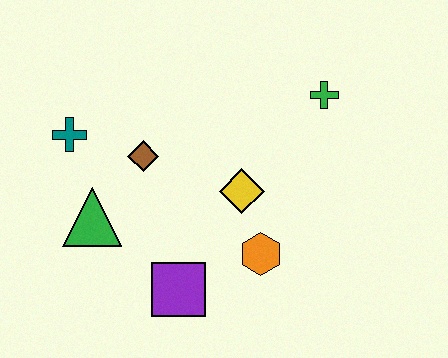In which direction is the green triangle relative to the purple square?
The green triangle is to the left of the purple square.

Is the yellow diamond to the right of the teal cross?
Yes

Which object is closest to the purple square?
The orange hexagon is closest to the purple square.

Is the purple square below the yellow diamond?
Yes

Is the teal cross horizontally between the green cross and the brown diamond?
No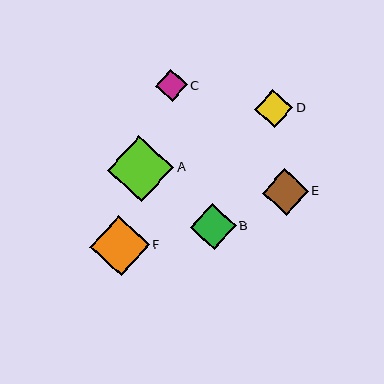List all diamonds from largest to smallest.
From largest to smallest: A, F, B, E, D, C.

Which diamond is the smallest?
Diamond C is the smallest with a size of approximately 32 pixels.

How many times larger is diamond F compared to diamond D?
Diamond F is approximately 1.6 times the size of diamond D.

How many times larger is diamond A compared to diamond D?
Diamond A is approximately 1.8 times the size of diamond D.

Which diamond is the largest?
Diamond A is the largest with a size of approximately 67 pixels.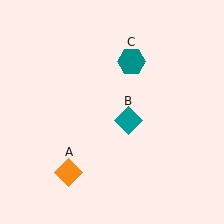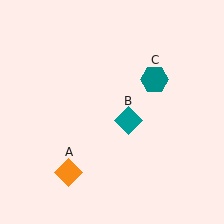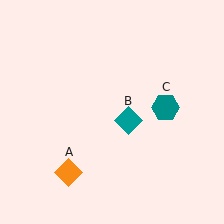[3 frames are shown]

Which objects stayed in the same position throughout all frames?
Orange diamond (object A) and teal diamond (object B) remained stationary.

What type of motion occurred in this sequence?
The teal hexagon (object C) rotated clockwise around the center of the scene.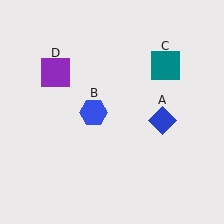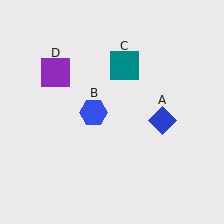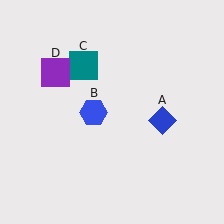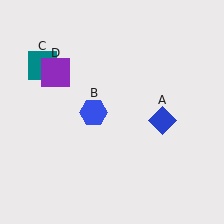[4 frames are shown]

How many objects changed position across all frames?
1 object changed position: teal square (object C).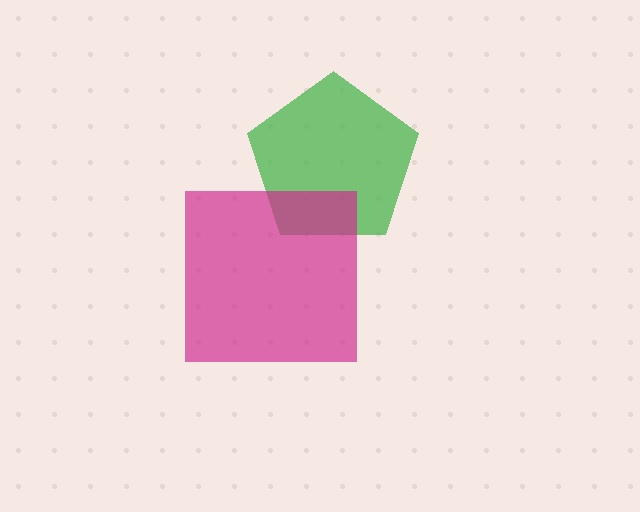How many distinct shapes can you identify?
There are 2 distinct shapes: a green pentagon, a magenta square.